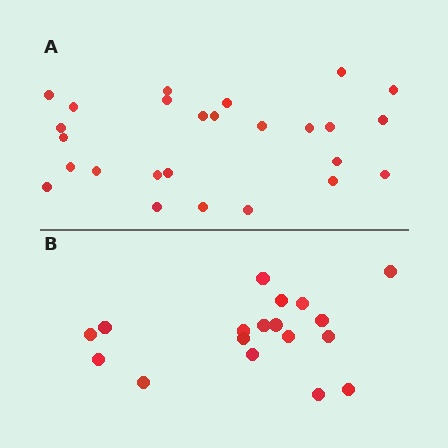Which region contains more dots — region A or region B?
Region A (the top region) has more dots.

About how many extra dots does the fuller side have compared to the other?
Region A has roughly 8 or so more dots than region B.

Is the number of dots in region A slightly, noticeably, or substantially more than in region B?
Region A has noticeably more, but not dramatically so. The ratio is roughly 1.4 to 1.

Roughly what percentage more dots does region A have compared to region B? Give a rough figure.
About 45% more.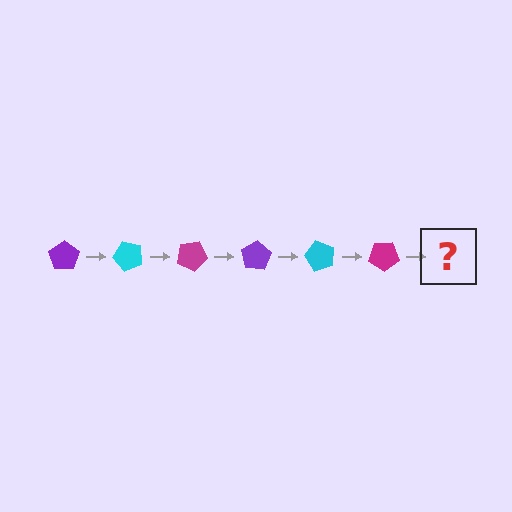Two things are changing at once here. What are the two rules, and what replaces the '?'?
The two rules are that it rotates 50 degrees each step and the color cycles through purple, cyan, and magenta. The '?' should be a purple pentagon, rotated 300 degrees from the start.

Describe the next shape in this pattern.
It should be a purple pentagon, rotated 300 degrees from the start.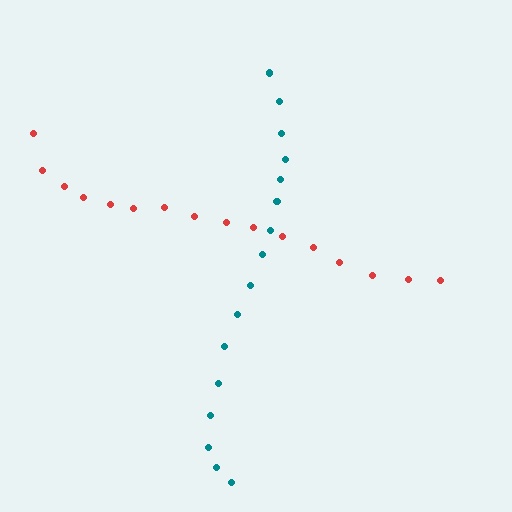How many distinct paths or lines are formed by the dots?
There are 2 distinct paths.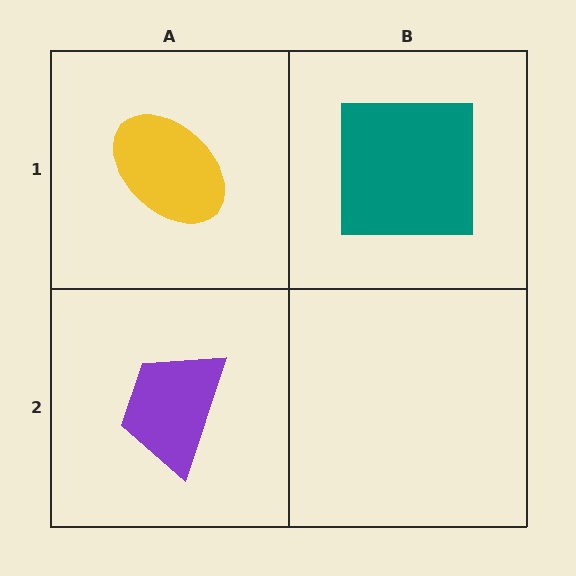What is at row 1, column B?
A teal square.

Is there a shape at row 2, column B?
No, that cell is empty.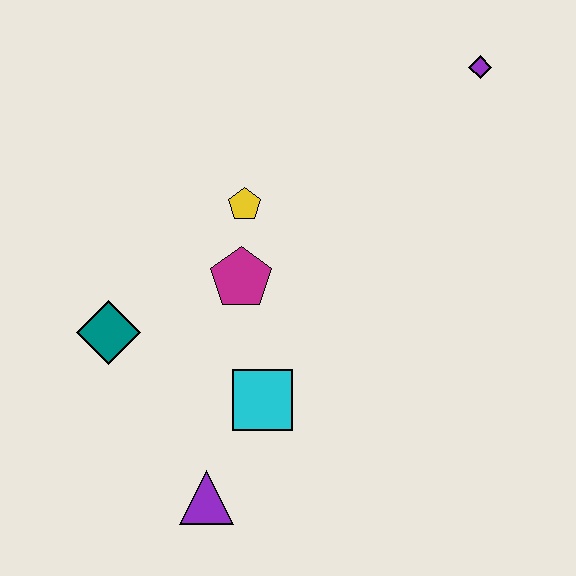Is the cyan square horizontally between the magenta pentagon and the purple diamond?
Yes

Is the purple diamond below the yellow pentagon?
No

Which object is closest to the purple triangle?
The cyan square is closest to the purple triangle.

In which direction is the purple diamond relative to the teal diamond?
The purple diamond is to the right of the teal diamond.